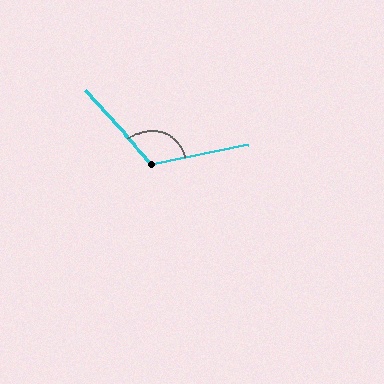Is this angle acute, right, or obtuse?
It is obtuse.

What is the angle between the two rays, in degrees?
Approximately 121 degrees.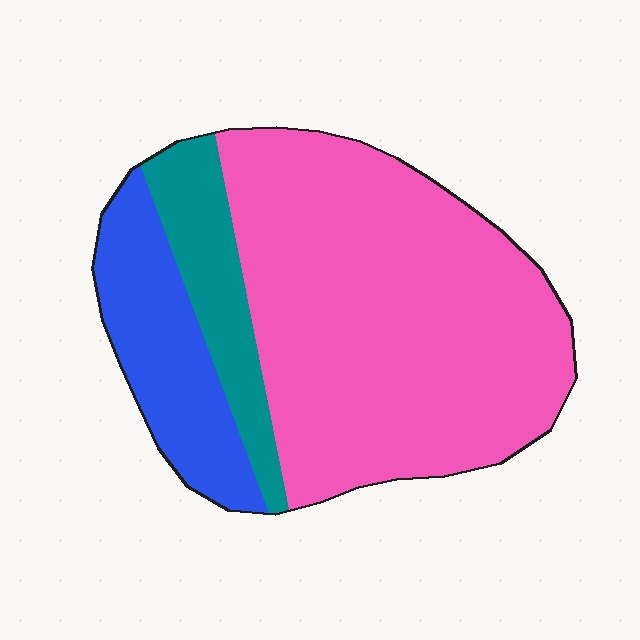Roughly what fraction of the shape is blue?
Blue covers roughly 20% of the shape.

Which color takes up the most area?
Pink, at roughly 65%.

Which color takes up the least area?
Teal, at roughly 15%.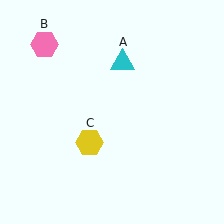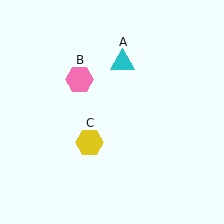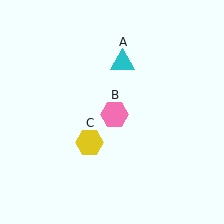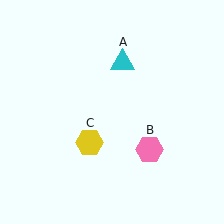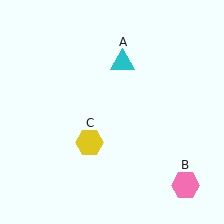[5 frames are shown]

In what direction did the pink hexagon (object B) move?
The pink hexagon (object B) moved down and to the right.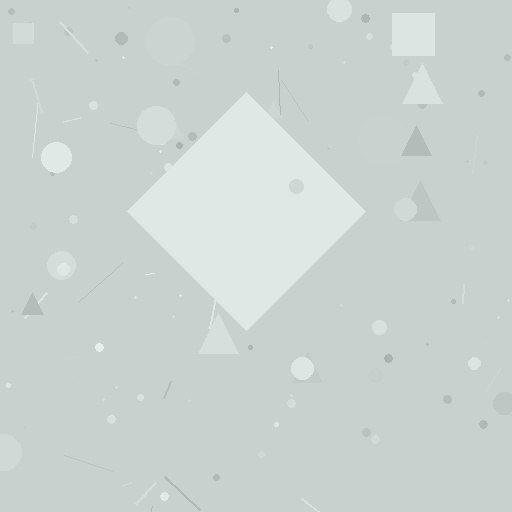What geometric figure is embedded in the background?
A diamond is embedded in the background.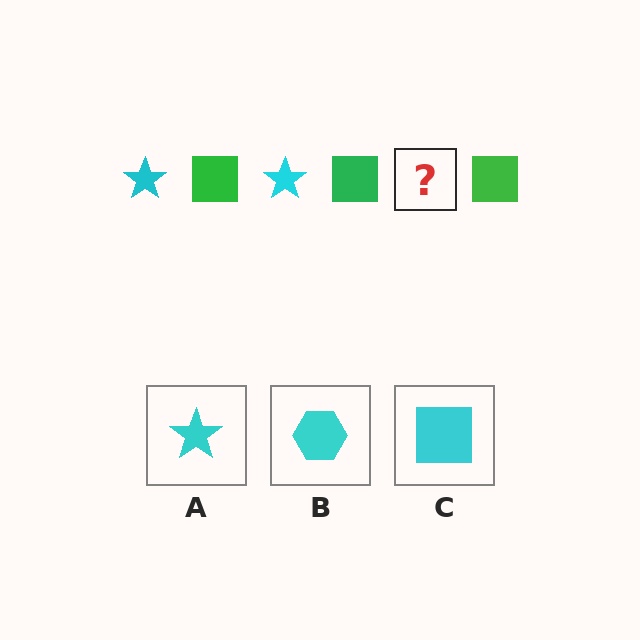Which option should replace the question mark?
Option A.